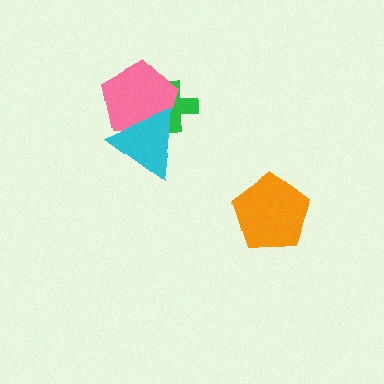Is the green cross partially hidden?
Yes, it is partially covered by another shape.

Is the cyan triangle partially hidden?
No, no other shape covers it.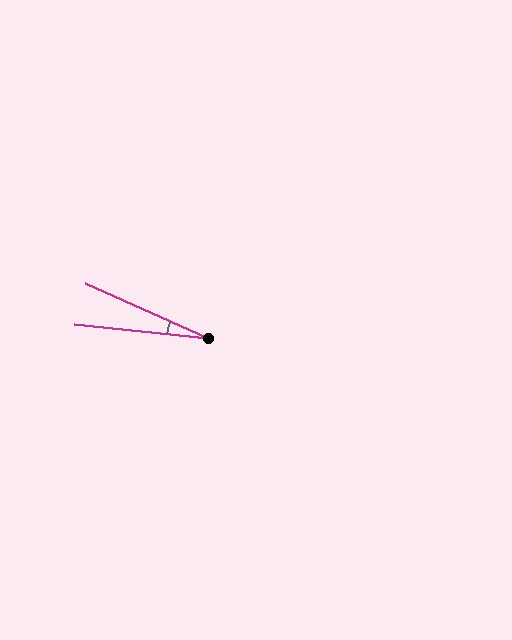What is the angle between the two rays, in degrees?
Approximately 18 degrees.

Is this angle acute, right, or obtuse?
It is acute.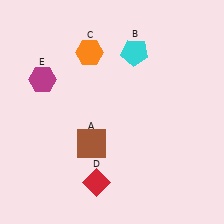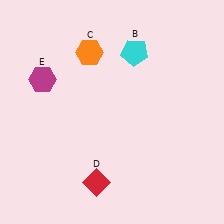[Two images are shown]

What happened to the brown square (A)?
The brown square (A) was removed in Image 2. It was in the bottom-left area of Image 1.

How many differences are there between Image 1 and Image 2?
There is 1 difference between the two images.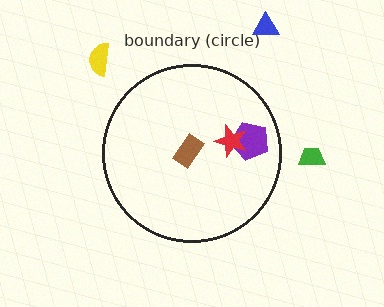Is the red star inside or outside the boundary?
Inside.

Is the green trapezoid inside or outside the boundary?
Outside.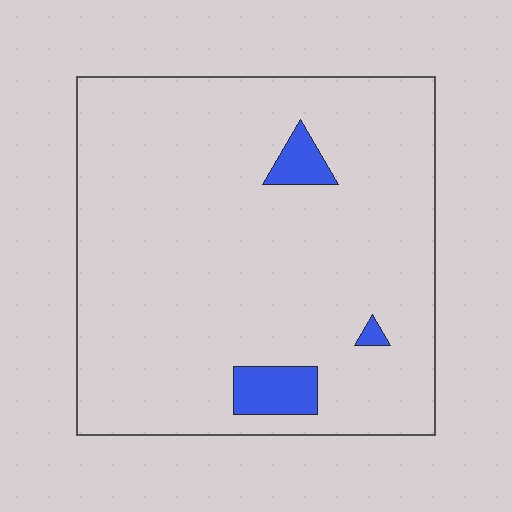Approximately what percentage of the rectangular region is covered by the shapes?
Approximately 5%.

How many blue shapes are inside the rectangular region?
3.